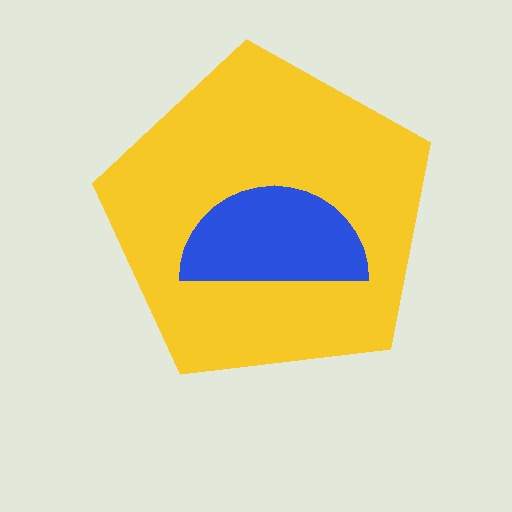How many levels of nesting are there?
2.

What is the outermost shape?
The yellow pentagon.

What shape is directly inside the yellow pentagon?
The blue semicircle.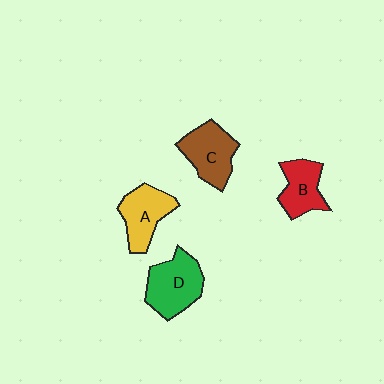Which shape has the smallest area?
Shape B (red).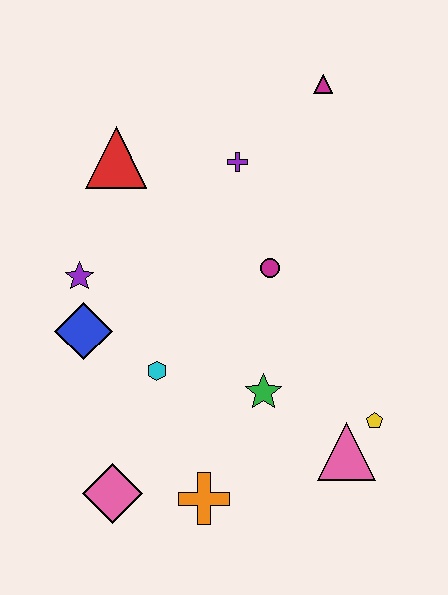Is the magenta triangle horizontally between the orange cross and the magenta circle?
No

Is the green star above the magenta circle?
No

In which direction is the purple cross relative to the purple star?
The purple cross is to the right of the purple star.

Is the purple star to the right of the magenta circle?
No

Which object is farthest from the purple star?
The yellow pentagon is farthest from the purple star.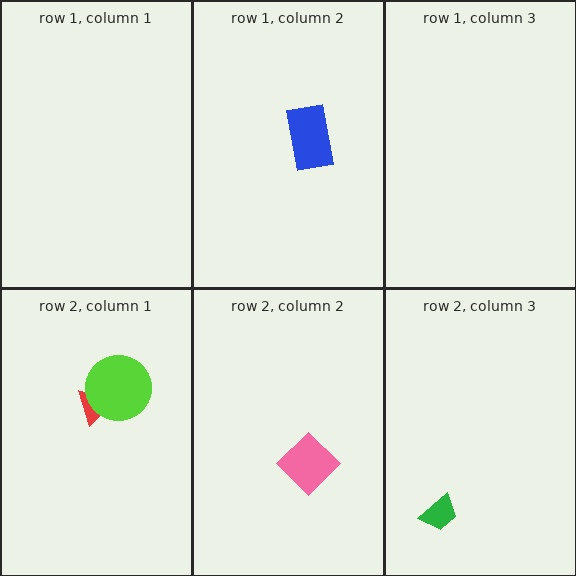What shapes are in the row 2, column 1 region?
The red triangle, the lime circle.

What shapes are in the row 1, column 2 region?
The blue rectangle.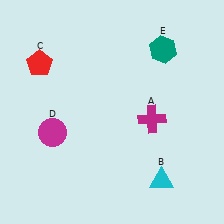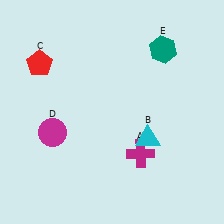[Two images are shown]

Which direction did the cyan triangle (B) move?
The cyan triangle (B) moved up.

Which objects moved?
The objects that moved are: the magenta cross (A), the cyan triangle (B).